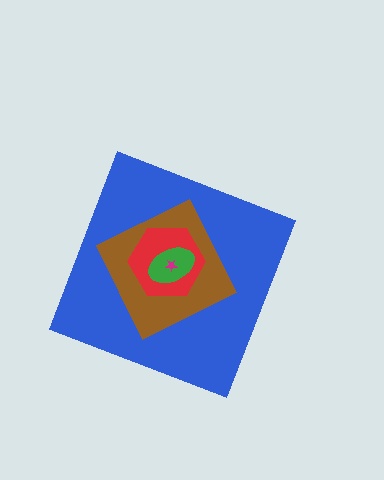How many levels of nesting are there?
5.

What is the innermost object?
The magenta star.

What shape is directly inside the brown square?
The red hexagon.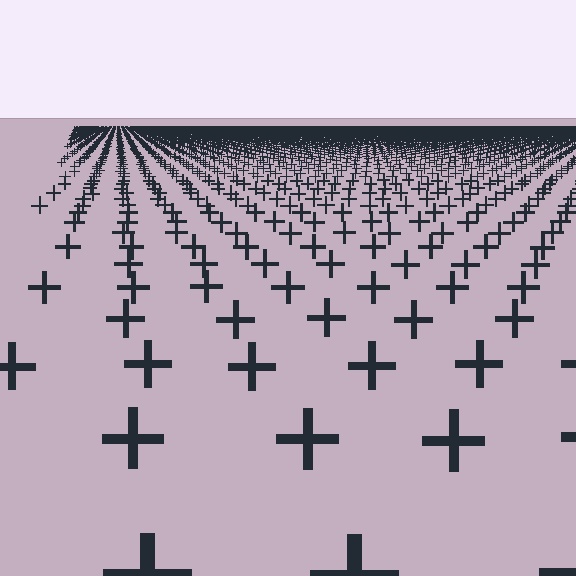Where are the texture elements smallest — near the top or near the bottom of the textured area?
Near the top.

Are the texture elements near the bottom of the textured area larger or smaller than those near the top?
Larger. Near the bottom, elements are closer to the viewer and appear at a bigger on-screen size.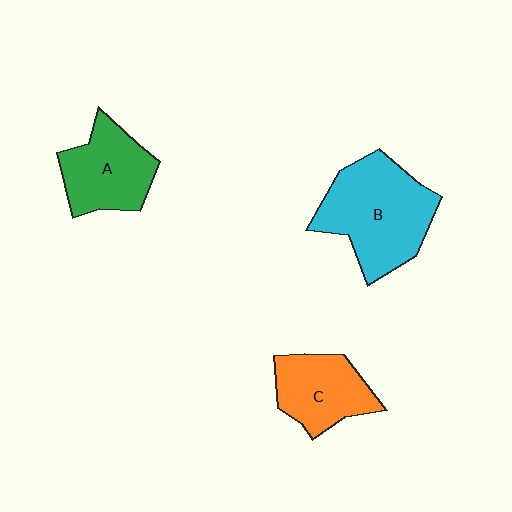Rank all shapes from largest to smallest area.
From largest to smallest: B (cyan), A (green), C (orange).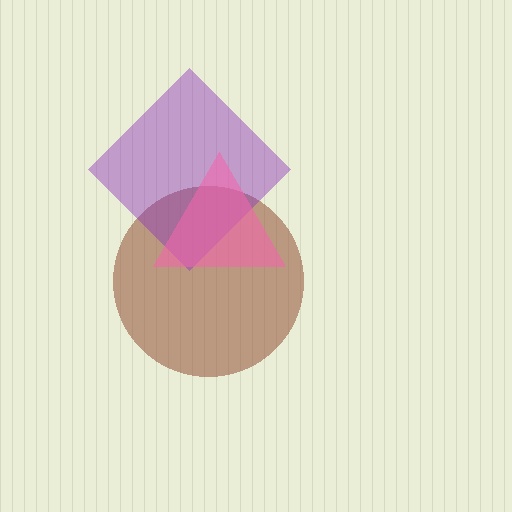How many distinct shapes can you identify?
There are 3 distinct shapes: a brown circle, a purple diamond, a pink triangle.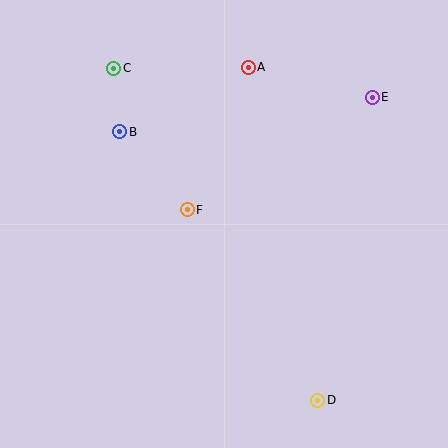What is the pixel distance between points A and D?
The distance between A and D is 340 pixels.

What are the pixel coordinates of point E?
Point E is at (372, 97).